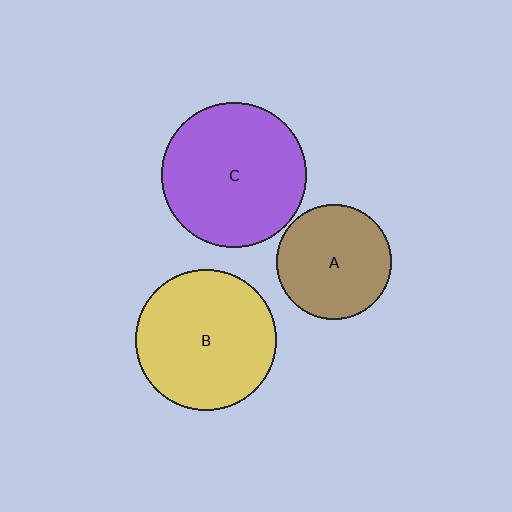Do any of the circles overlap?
No, none of the circles overlap.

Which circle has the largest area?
Circle C (purple).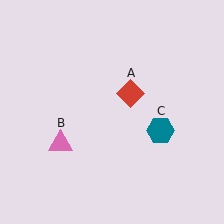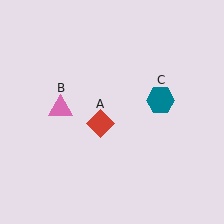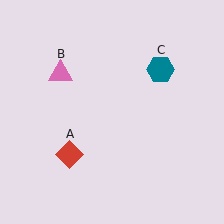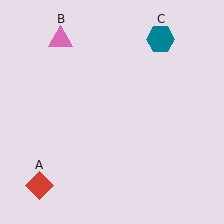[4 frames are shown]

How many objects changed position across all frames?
3 objects changed position: red diamond (object A), pink triangle (object B), teal hexagon (object C).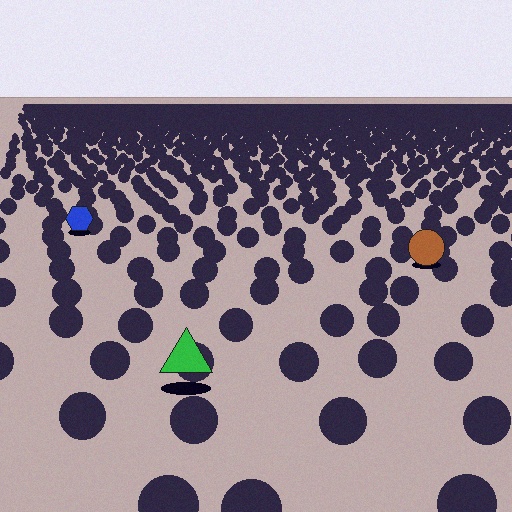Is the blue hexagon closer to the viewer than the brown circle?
No. The brown circle is closer — you can tell from the texture gradient: the ground texture is coarser near it.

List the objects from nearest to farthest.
From nearest to farthest: the green triangle, the brown circle, the blue hexagon.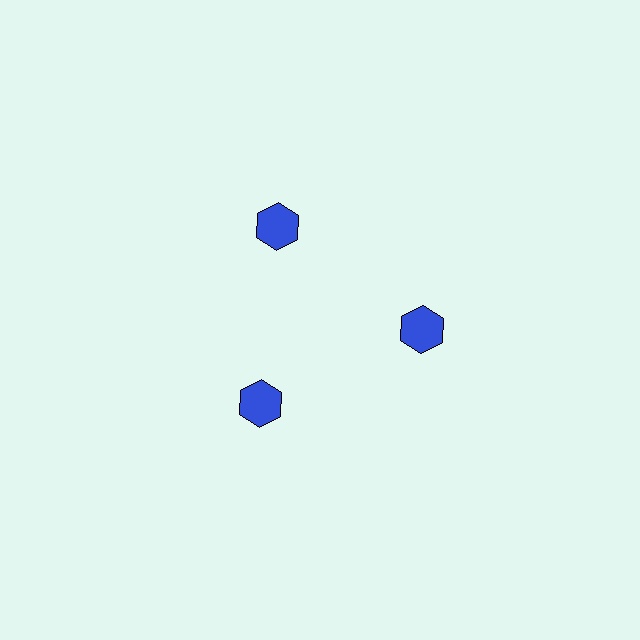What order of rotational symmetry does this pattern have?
This pattern has 3-fold rotational symmetry.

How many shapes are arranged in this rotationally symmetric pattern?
There are 3 shapes, arranged in 3 groups of 1.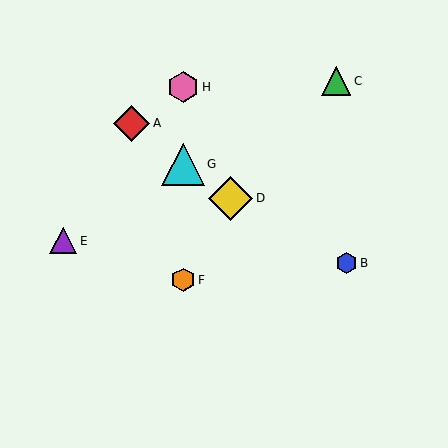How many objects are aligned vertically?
3 objects (F, G, H) are aligned vertically.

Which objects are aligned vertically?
Objects F, G, H are aligned vertically.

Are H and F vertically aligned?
Yes, both are at x≈183.